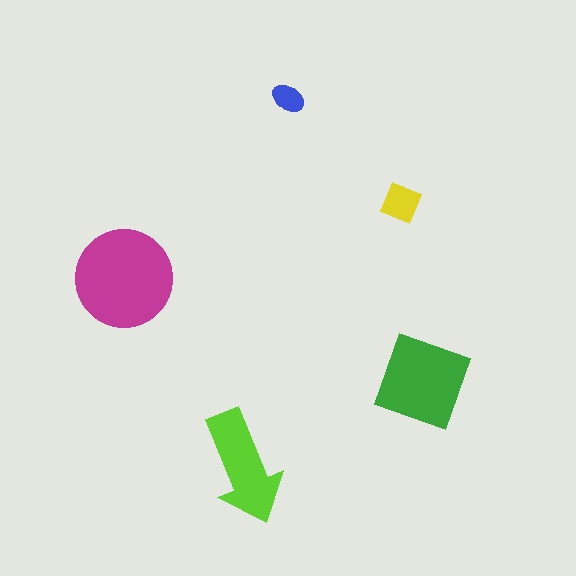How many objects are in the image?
There are 5 objects in the image.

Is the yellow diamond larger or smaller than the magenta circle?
Smaller.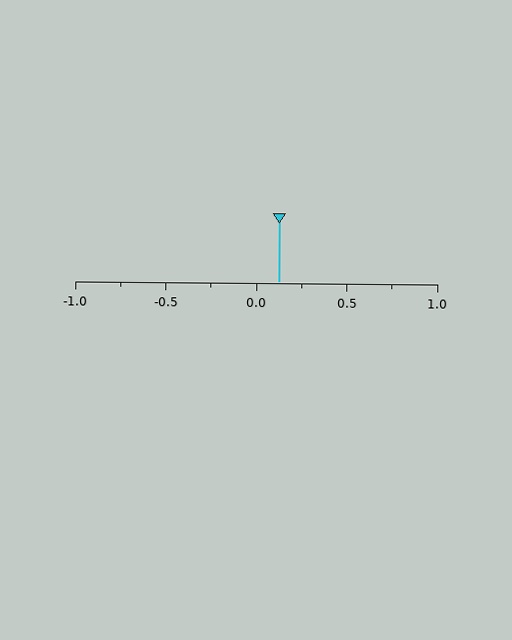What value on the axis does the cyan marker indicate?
The marker indicates approximately 0.12.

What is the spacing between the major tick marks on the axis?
The major ticks are spaced 0.5 apart.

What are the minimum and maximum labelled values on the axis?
The axis runs from -1.0 to 1.0.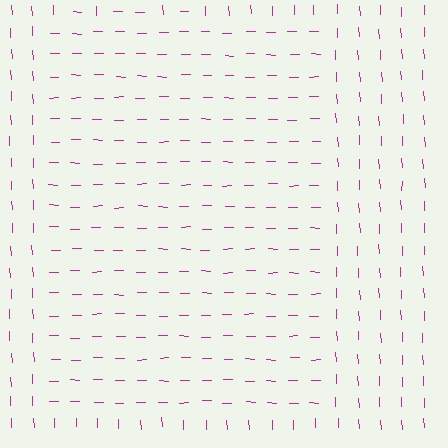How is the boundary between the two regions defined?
The boundary is defined purely by a change in line orientation (approximately 87 degrees difference). All lines are the same color and thickness.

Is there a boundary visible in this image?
Yes, there is a texture boundary formed by a change in line orientation.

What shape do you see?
I see a rectangle.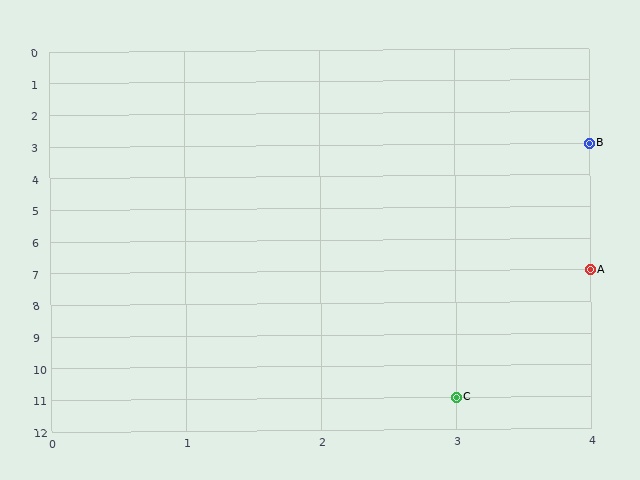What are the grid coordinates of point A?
Point A is at grid coordinates (4, 7).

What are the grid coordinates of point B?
Point B is at grid coordinates (4, 3).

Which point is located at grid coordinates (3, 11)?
Point C is at (3, 11).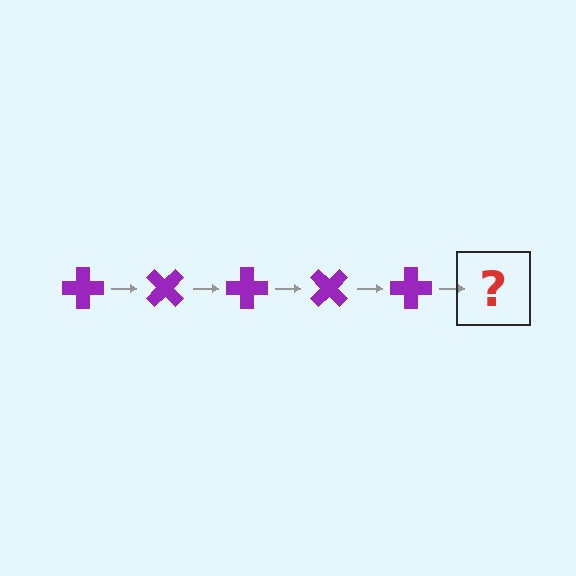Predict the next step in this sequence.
The next step is a purple cross rotated 225 degrees.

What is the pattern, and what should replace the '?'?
The pattern is that the cross rotates 45 degrees each step. The '?' should be a purple cross rotated 225 degrees.